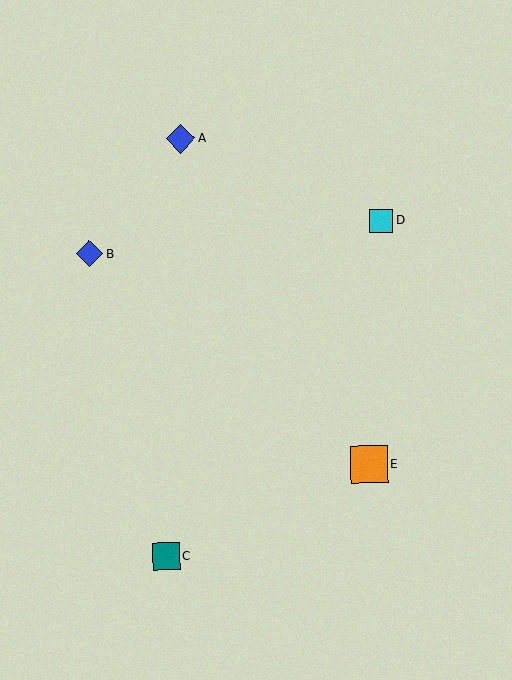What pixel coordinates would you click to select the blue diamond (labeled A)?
Click at (181, 139) to select the blue diamond A.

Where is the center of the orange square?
The center of the orange square is at (369, 464).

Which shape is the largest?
The orange square (labeled E) is the largest.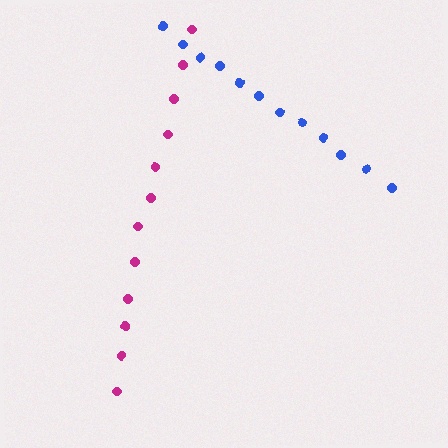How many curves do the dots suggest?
There are 2 distinct paths.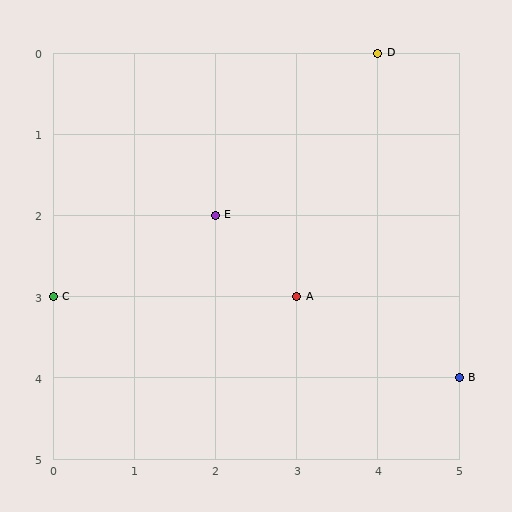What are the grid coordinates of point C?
Point C is at grid coordinates (0, 3).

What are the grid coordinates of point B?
Point B is at grid coordinates (5, 4).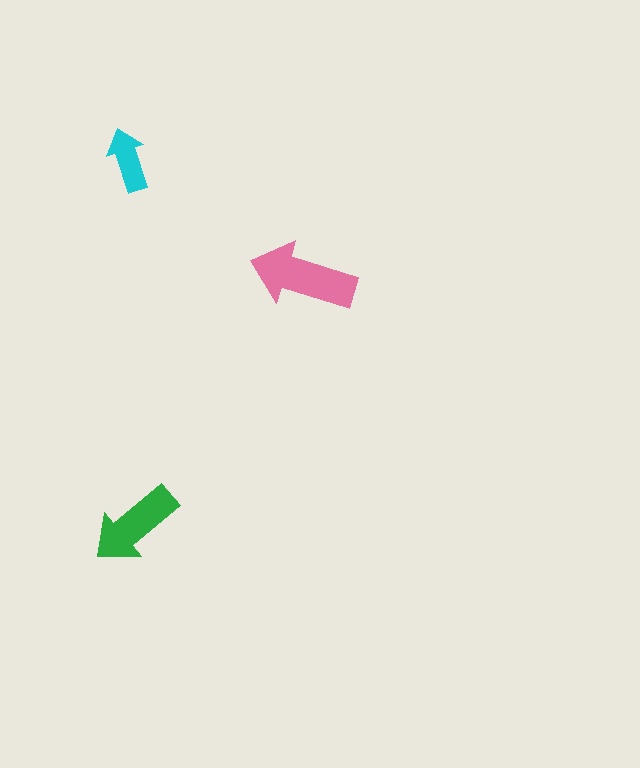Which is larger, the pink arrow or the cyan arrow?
The pink one.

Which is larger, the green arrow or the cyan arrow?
The green one.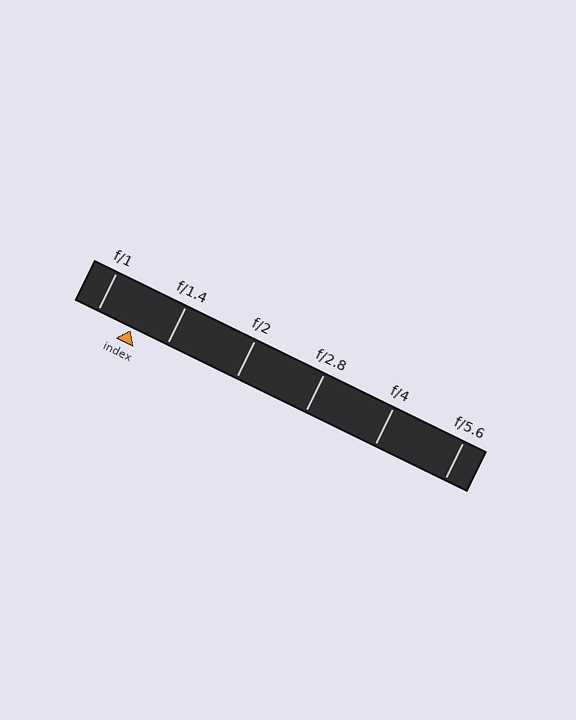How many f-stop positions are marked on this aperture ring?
There are 6 f-stop positions marked.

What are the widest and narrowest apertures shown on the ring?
The widest aperture shown is f/1 and the narrowest is f/5.6.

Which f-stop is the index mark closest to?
The index mark is closest to f/1.4.